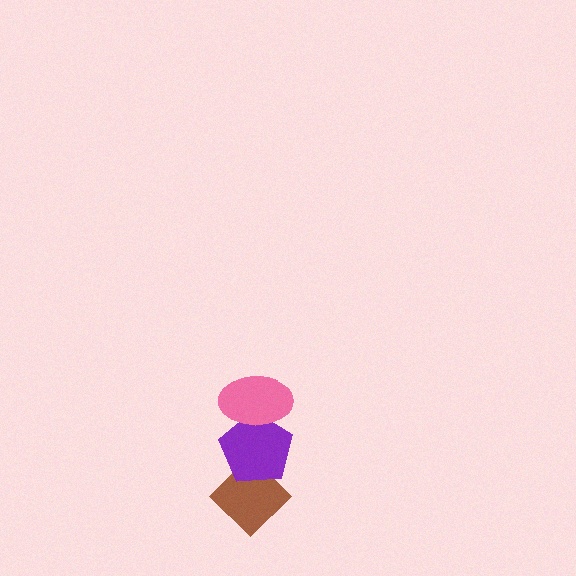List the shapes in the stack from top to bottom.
From top to bottom: the pink ellipse, the purple pentagon, the brown diamond.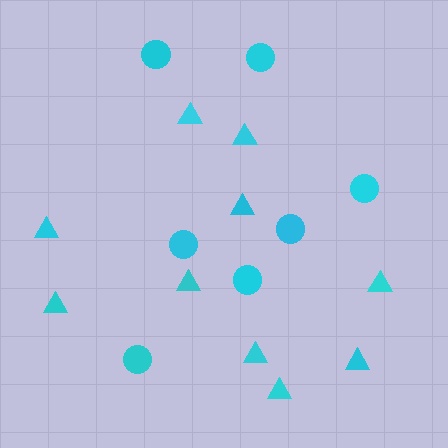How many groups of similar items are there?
There are 2 groups: one group of triangles (10) and one group of circles (7).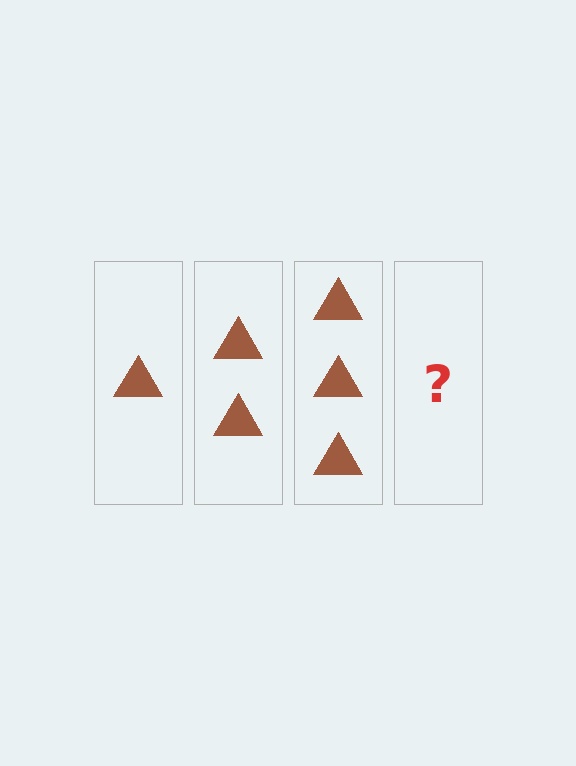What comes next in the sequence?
The next element should be 4 triangles.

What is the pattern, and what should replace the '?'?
The pattern is that each step adds one more triangle. The '?' should be 4 triangles.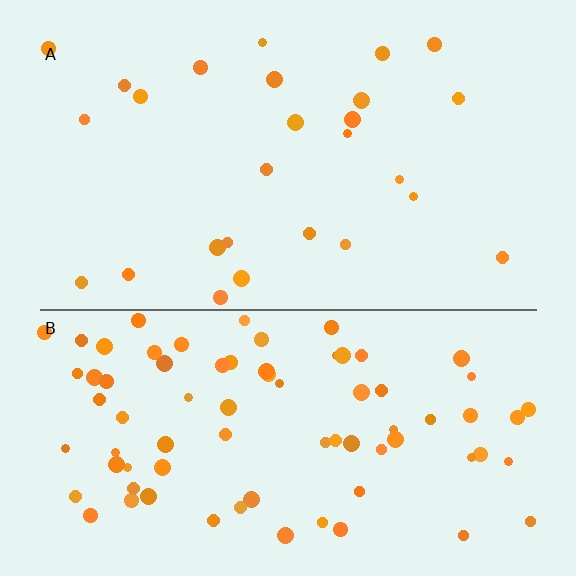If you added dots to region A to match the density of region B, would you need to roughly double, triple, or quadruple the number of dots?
Approximately triple.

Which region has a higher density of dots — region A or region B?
B (the bottom).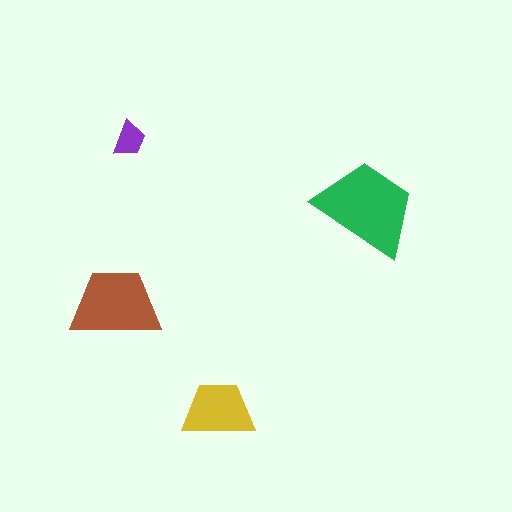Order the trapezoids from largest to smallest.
the green one, the brown one, the yellow one, the purple one.